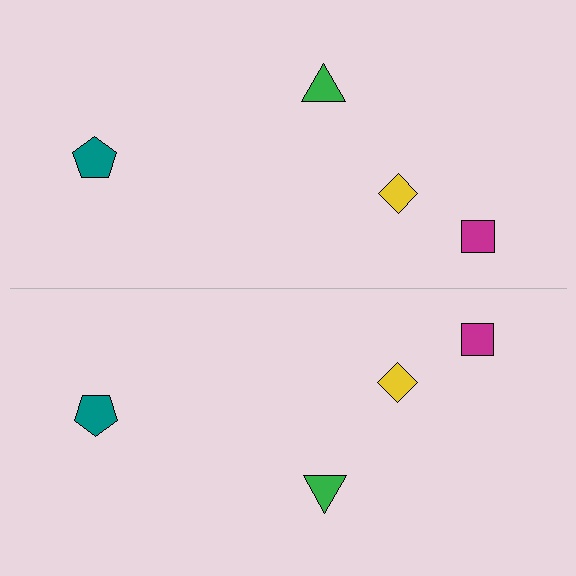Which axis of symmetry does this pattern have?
The pattern has a horizontal axis of symmetry running through the center of the image.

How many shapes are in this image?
There are 8 shapes in this image.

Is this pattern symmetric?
Yes, this pattern has bilateral (reflection) symmetry.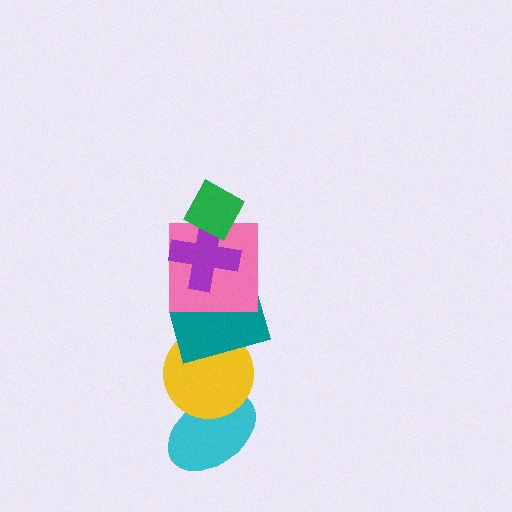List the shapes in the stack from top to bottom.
From top to bottom: the green diamond, the purple cross, the pink square, the teal rectangle, the yellow circle, the cyan ellipse.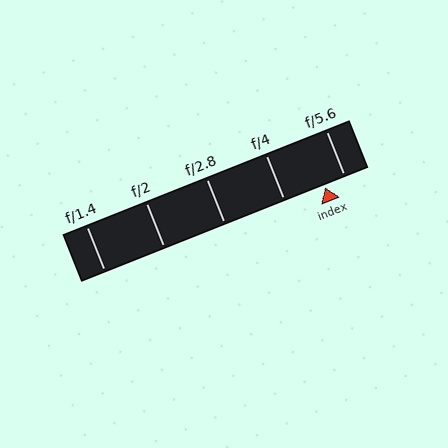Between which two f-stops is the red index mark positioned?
The index mark is between f/4 and f/5.6.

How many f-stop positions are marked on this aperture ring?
There are 5 f-stop positions marked.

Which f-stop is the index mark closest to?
The index mark is closest to f/5.6.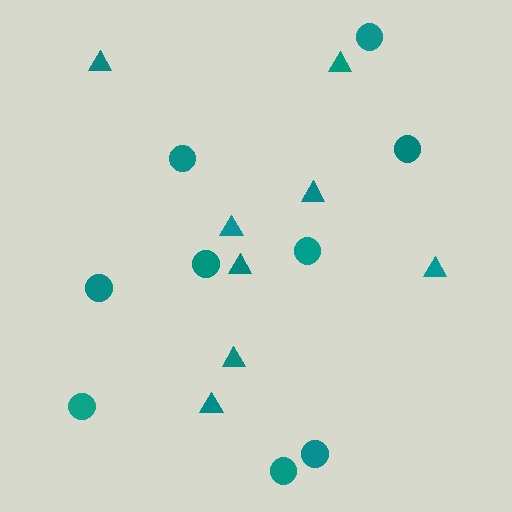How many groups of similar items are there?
There are 2 groups: one group of circles (9) and one group of triangles (8).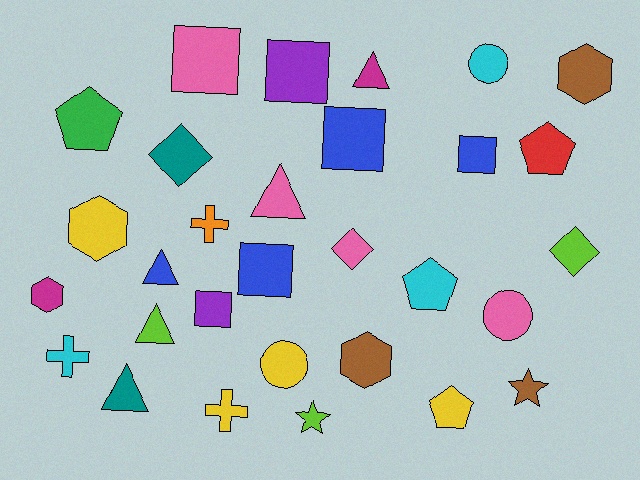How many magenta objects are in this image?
There are 2 magenta objects.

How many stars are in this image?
There are 2 stars.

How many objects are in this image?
There are 30 objects.